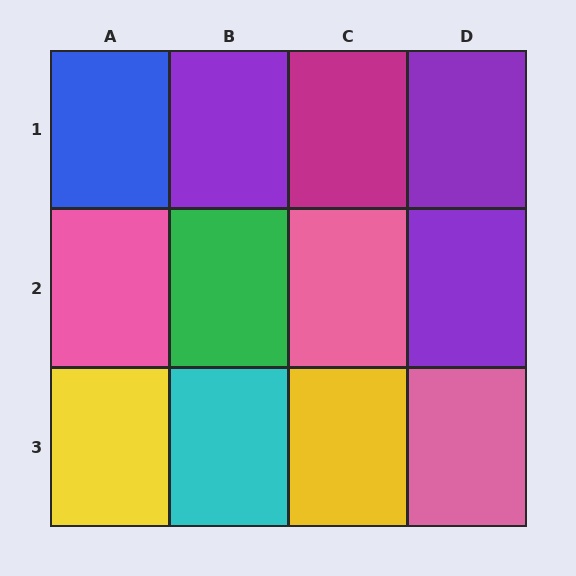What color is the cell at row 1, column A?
Blue.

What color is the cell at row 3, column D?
Pink.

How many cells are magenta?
1 cell is magenta.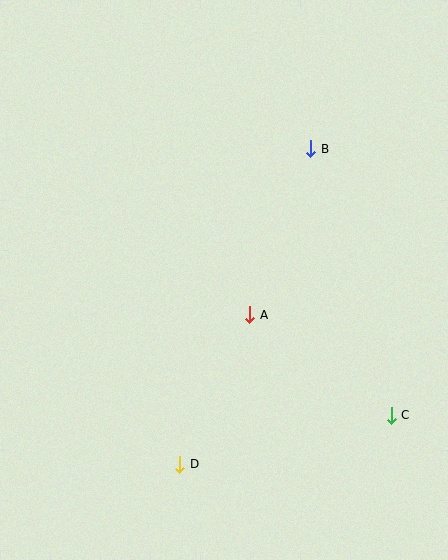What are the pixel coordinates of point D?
Point D is at (180, 464).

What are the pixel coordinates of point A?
Point A is at (249, 315).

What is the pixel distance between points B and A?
The distance between B and A is 177 pixels.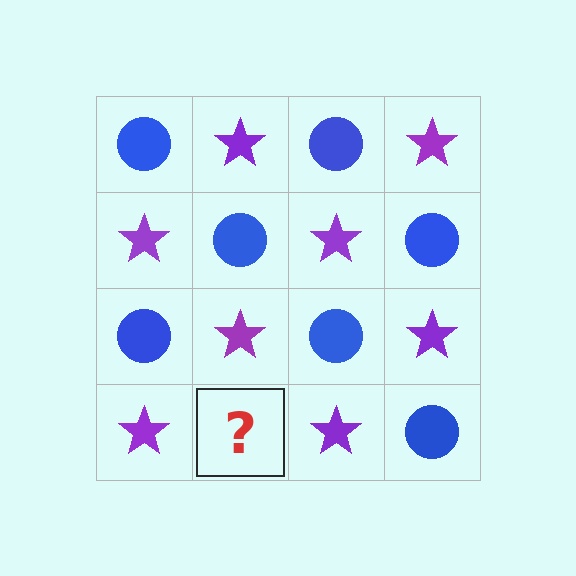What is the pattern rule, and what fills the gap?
The rule is that it alternates blue circle and purple star in a checkerboard pattern. The gap should be filled with a blue circle.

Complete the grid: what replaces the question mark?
The question mark should be replaced with a blue circle.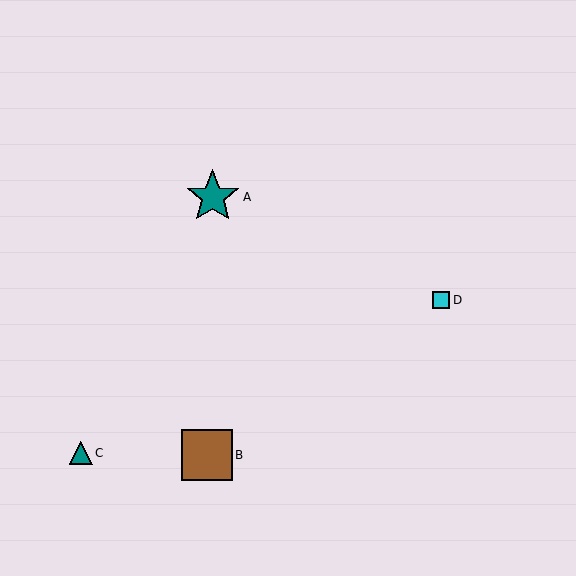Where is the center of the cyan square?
The center of the cyan square is at (441, 300).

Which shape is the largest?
The teal star (labeled A) is the largest.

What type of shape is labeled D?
Shape D is a cyan square.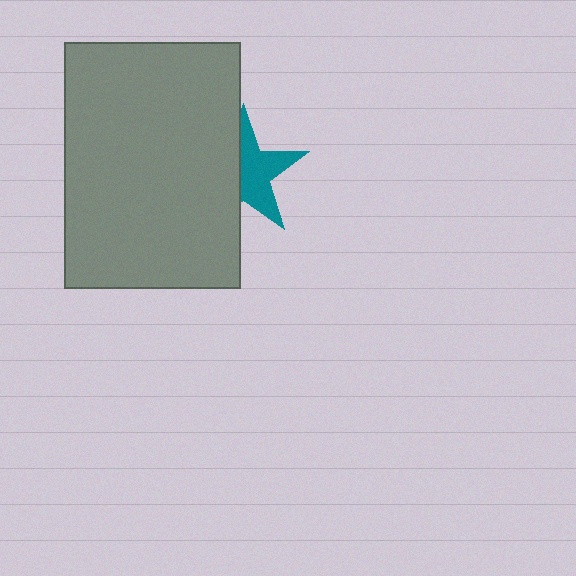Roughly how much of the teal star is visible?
About half of it is visible (roughly 53%).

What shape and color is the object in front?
The object in front is a gray rectangle.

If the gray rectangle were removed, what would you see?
You would see the complete teal star.